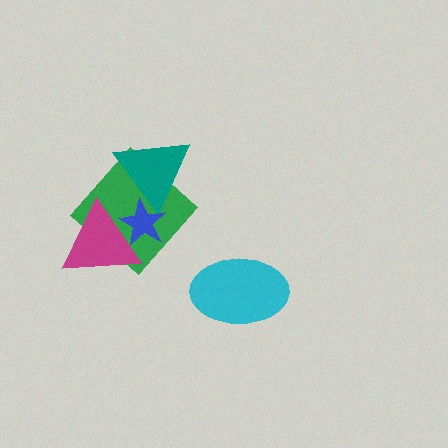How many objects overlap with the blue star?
3 objects overlap with the blue star.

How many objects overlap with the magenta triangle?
2 objects overlap with the magenta triangle.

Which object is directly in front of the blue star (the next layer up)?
The teal triangle is directly in front of the blue star.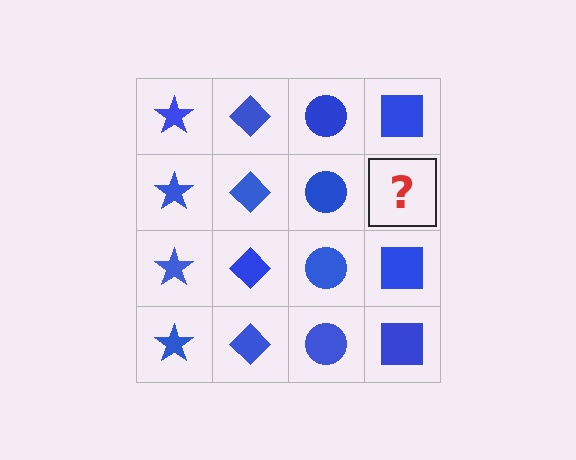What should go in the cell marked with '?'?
The missing cell should contain a blue square.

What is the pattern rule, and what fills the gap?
The rule is that each column has a consistent shape. The gap should be filled with a blue square.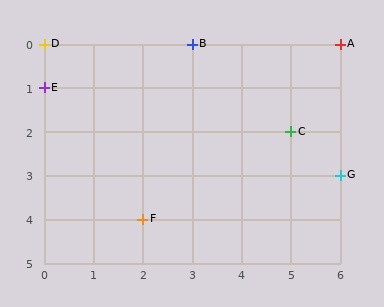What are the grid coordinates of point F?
Point F is at grid coordinates (2, 4).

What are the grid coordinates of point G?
Point G is at grid coordinates (6, 3).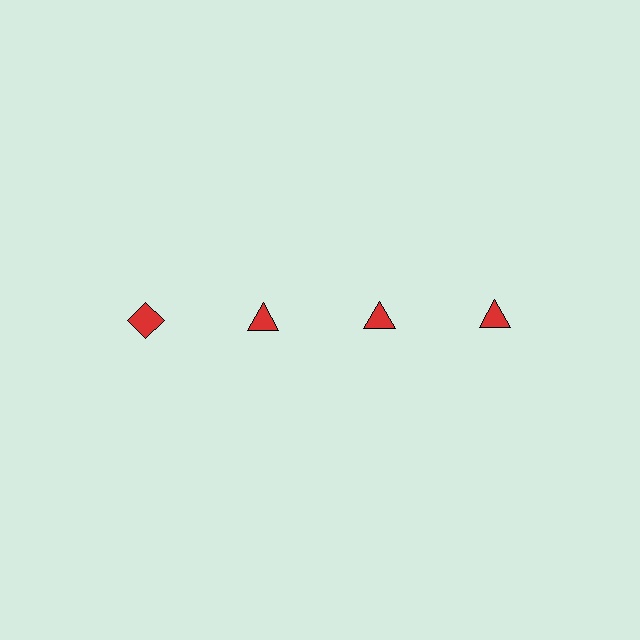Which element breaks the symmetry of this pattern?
The red diamond in the top row, leftmost column breaks the symmetry. All other shapes are red triangles.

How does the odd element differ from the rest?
It has a different shape: diamond instead of triangle.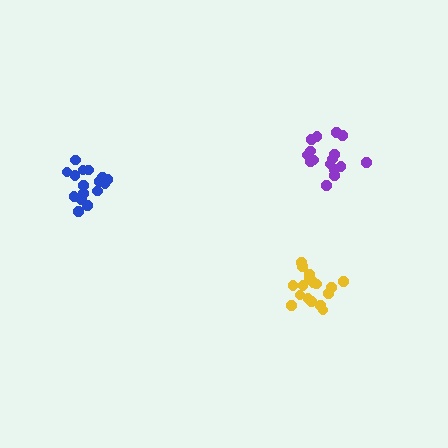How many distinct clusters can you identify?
There are 3 distinct clusters.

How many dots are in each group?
Group 1: 16 dots, Group 2: 16 dots, Group 3: 17 dots (49 total).